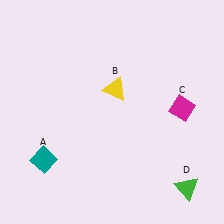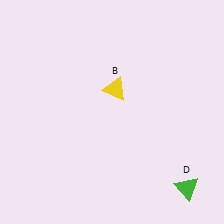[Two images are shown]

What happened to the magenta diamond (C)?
The magenta diamond (C) was removed in Image 2. It was in the top-right area of Image 1.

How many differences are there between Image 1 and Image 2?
There are 2 differences between the two images.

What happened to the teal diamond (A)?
The teal diamond (A) was removed in Image 2. It was in the bottom-left area of Image 1.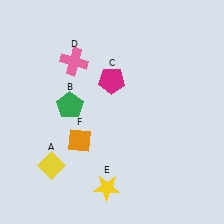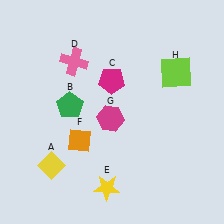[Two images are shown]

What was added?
A magenta hexagon (G), a lime square (H) were added in Image 2.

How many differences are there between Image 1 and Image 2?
There are 2 differences between the two images.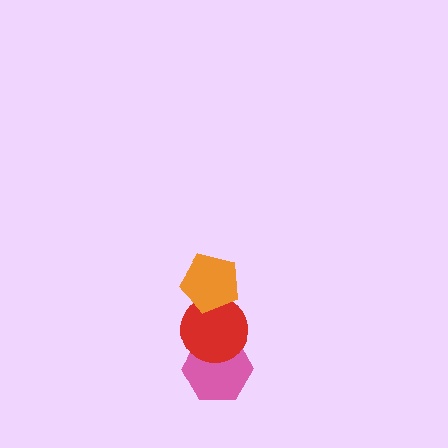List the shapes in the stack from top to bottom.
From top to bottom: the orange pentagon, the red circle, the pink hexagon.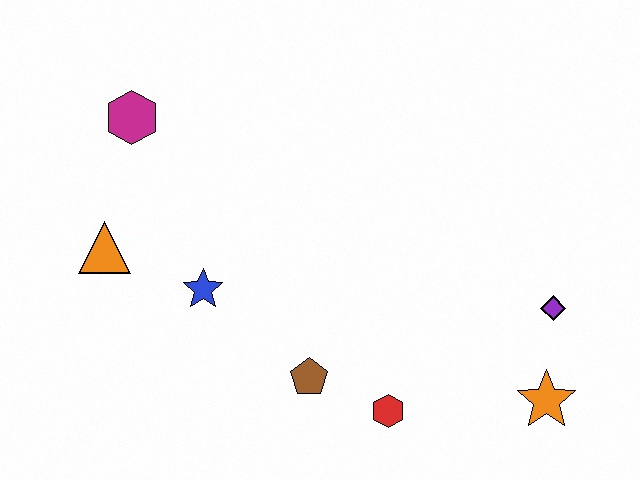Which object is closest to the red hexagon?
The brown pentagon is closest to the red hexagon.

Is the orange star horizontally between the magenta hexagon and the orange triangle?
No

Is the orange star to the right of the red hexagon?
Yes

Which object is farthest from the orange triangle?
The orange star is farthest from the orange triangle.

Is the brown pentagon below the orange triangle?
Yes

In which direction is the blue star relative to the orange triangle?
The blue star is to the right of the orange triangle.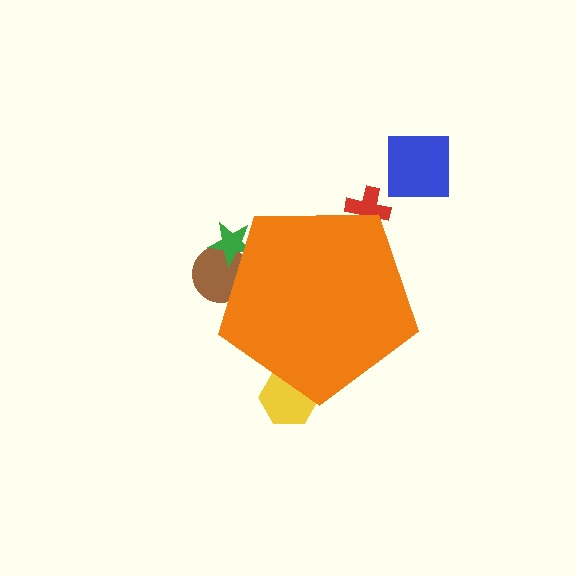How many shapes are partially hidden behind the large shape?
4 shapes are partially hidden.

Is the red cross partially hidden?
Yes, the red cross is partially hidden behind the orange pentagon.